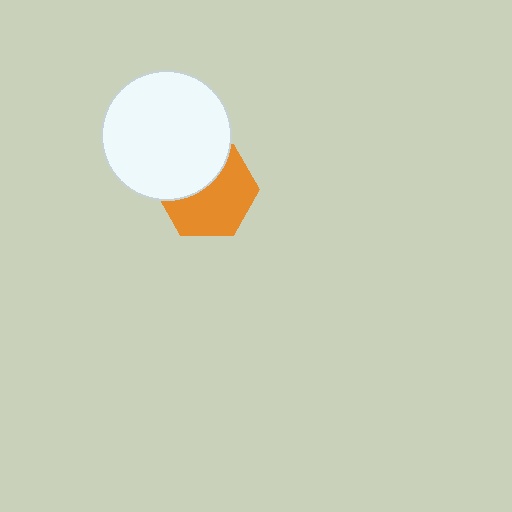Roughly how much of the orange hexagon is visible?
About half of it is visible (roughly 60%).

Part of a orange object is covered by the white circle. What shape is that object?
It is a hexagon.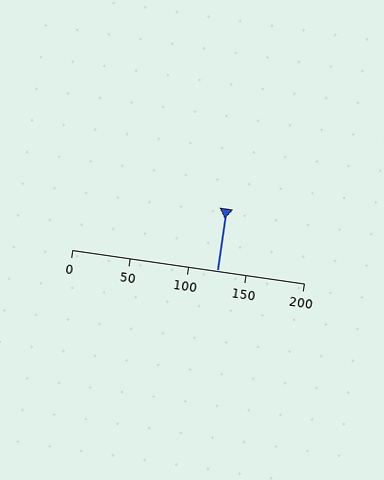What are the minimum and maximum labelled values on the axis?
The axis runs from 0 to 200.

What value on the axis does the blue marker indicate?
The marker indicates approximately 125.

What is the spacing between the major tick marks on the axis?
The major ticks are spaced 50 apart.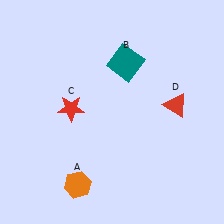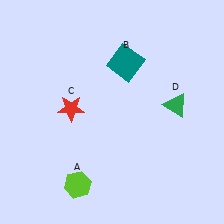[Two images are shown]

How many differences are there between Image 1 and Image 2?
There are 2 differences between the two images.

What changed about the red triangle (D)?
In Image 1, D is red. In Image 2, it changed to green.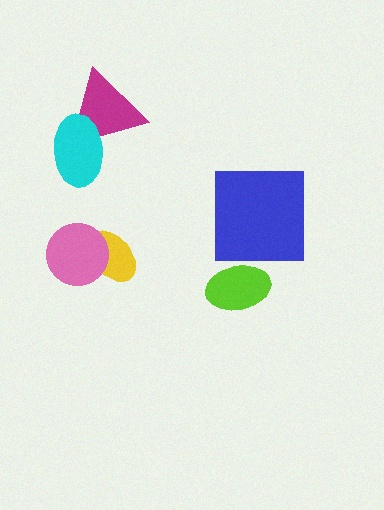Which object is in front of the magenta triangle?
The cyan ellipse is in front of the magenta triangle.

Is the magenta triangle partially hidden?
Yes, it is partially covered by another shape.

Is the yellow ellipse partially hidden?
Yes, it is partially covered by another shape.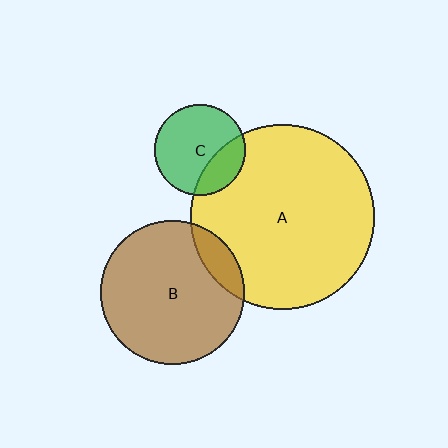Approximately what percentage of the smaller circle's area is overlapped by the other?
Approximately 25%.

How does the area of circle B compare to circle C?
Approximately 2.5 times.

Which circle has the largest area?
Circle A (yellow).